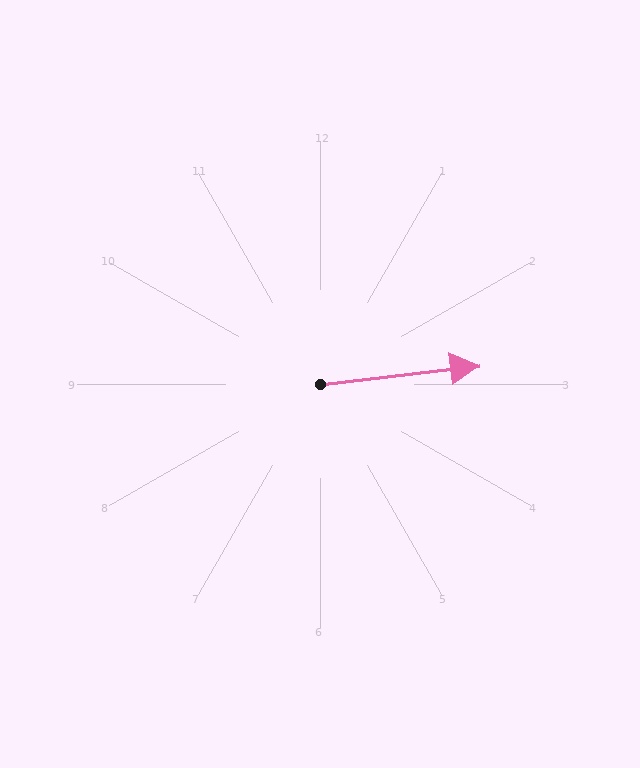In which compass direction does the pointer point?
East.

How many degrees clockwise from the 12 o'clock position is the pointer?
Approximately 83 degrees.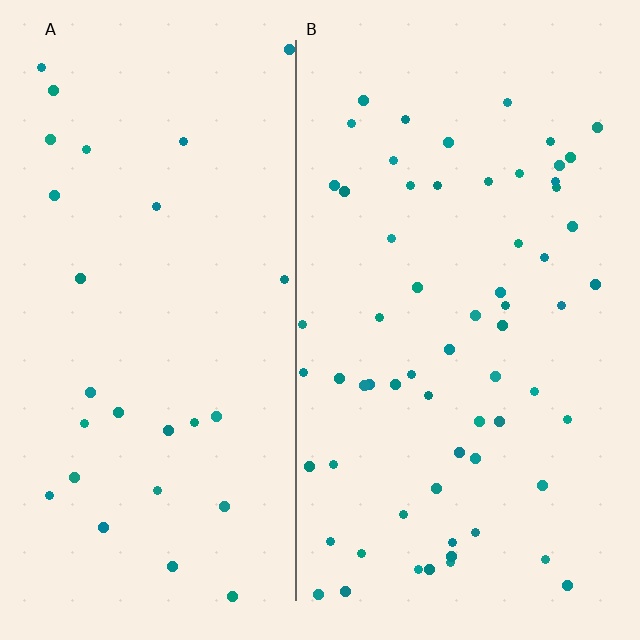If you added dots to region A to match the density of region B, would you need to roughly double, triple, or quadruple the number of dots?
Approximately double.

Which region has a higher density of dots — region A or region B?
B (the right).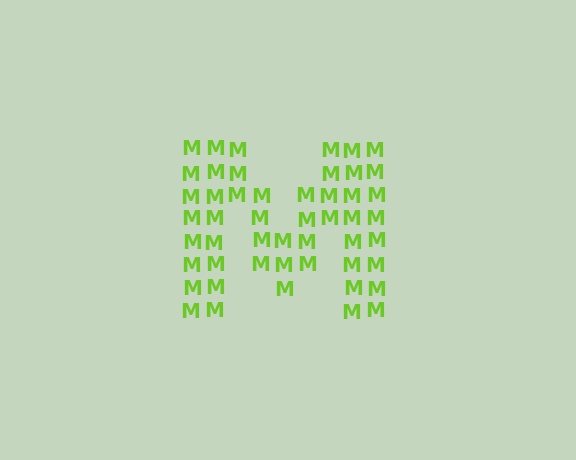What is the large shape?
The large shape is the letter M.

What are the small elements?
The small elements are letter M's.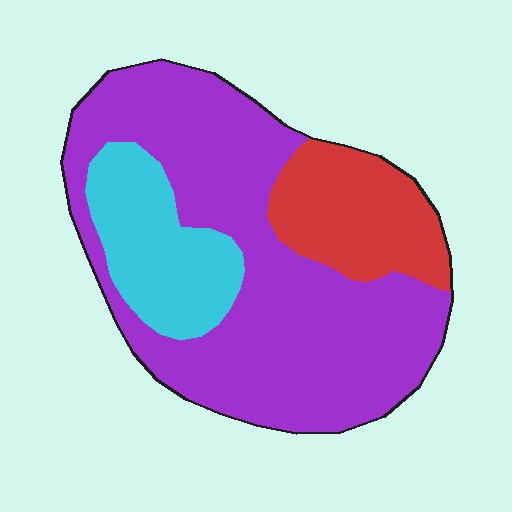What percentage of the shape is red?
Red covers about 20% of the shape.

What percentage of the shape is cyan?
Cyan takes up about one sixth (1/6) of the shape.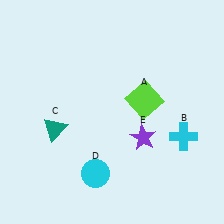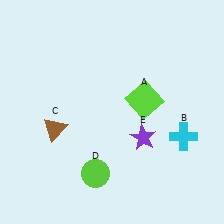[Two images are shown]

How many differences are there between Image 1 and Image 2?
There are 2 differences between the two images.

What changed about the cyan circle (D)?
In Image 1, D is cyan. In Image 2, it changed to lime.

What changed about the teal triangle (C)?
In Image 1, C is teal. In Image 2, it changed to brown.